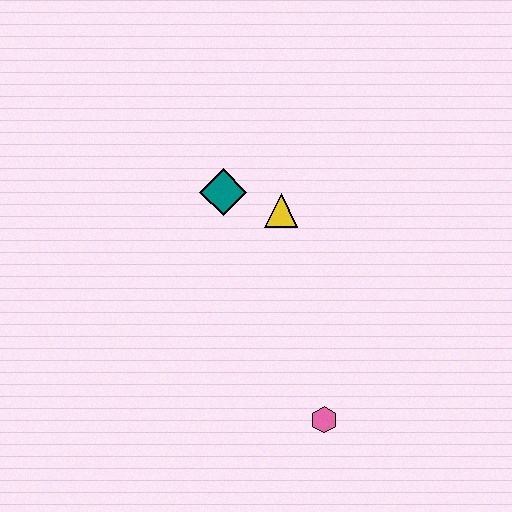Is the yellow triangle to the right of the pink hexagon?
No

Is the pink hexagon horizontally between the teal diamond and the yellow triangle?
No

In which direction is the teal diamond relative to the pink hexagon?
The teal diamond is above the pink hexagon.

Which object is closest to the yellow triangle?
The teal diamond is closest to the yellow triangle.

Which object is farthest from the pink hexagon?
The teal diamond is farthest from the pink hexagon.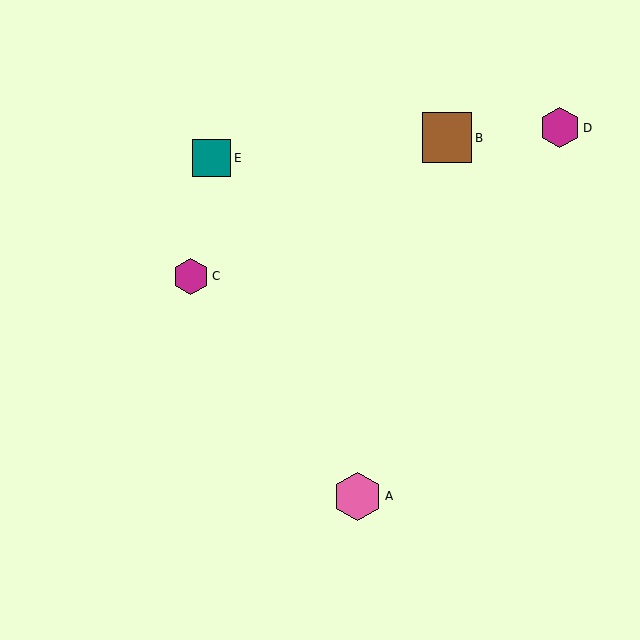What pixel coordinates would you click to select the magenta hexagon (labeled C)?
Click at (191, 276) to select the magenta hexagon C.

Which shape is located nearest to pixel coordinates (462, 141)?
The brown square (labeled B) at (447, 138) is nearest to that location.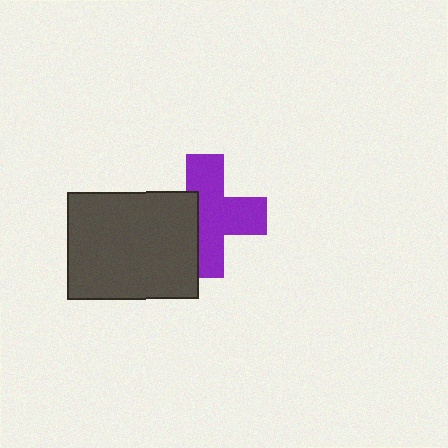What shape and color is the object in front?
The object in front is a dark gray rectangle.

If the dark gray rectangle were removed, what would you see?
You would see the complete purple cross.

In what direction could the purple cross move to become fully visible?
The purple cross could move right. That would shift it out from behind the dark gray rectangle entirely.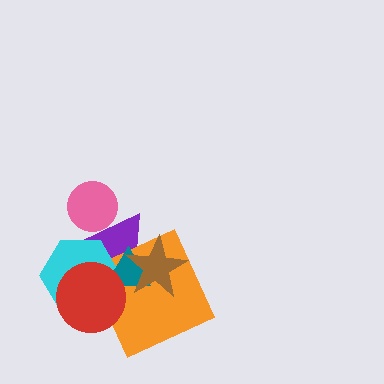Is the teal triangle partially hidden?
Yes, it is partially covered by another shape.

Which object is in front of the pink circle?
The purple triangle is in front of the pink circle.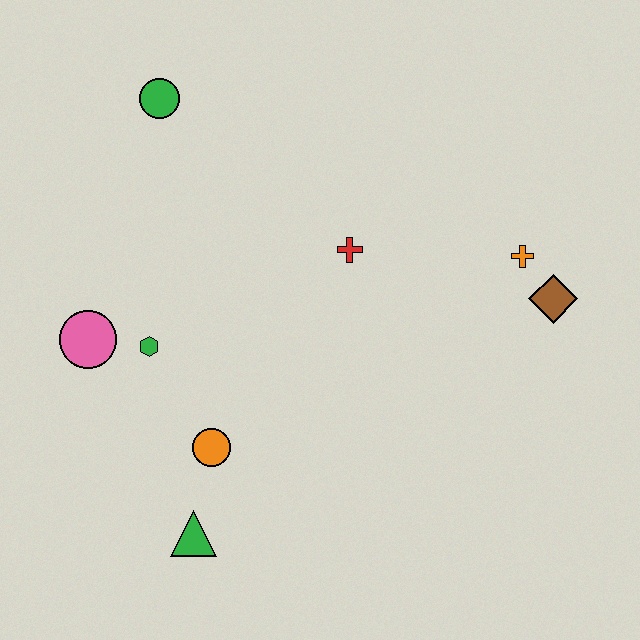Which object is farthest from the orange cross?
The pink circle is farthest from the orange cross.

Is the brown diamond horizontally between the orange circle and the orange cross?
No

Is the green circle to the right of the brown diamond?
No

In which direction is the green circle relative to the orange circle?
The green circle is above the orange circle.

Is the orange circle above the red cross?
No